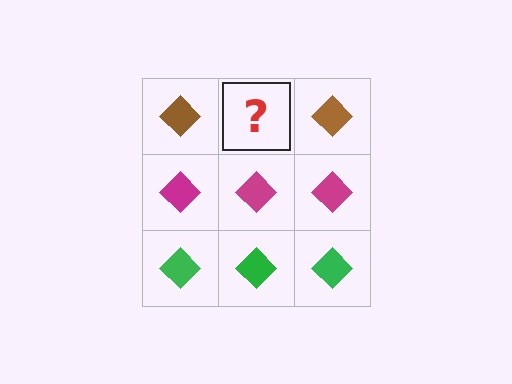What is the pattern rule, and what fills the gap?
The rule is that each row has a consistent color. The gap should be filled with a brown diamond.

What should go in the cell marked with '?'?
The missing cell should contain a brown diamond.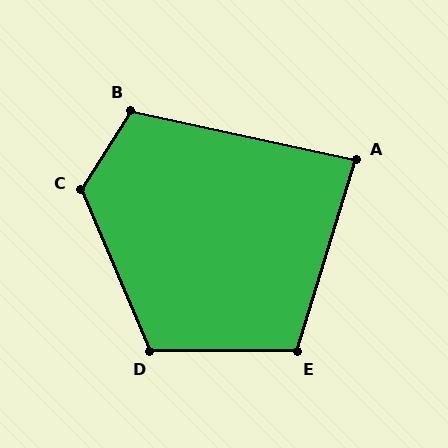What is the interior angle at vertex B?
Approximately 110 degrees (obtuse).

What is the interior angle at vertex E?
Approximately 107 degrees (obtuse).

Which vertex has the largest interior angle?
C, at approximately 125 degrees.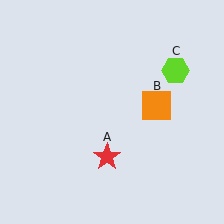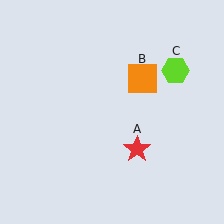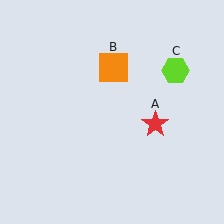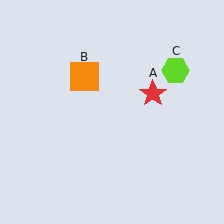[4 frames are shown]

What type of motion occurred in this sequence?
The red star (object A), orange square (object B) rotated counterclockwise around the center of the scene.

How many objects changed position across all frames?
2 objects changed position: red star (object A), orange square (object B).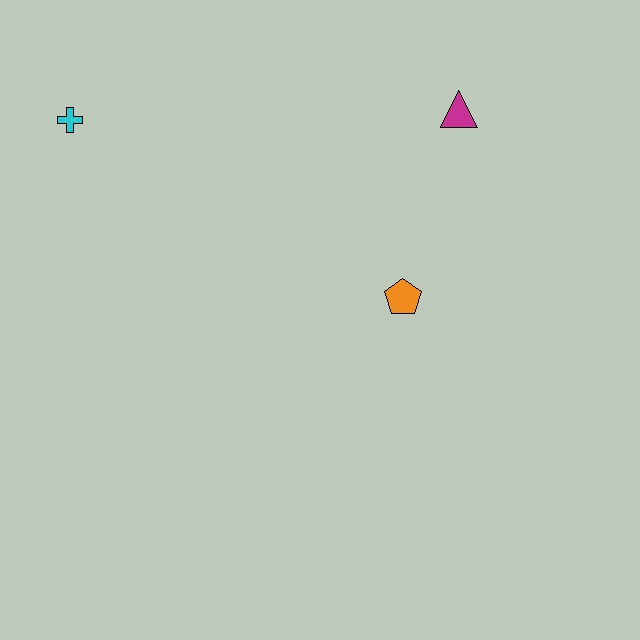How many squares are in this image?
There are no squares.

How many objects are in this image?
There are 3 objects.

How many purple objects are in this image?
There are no purple objects.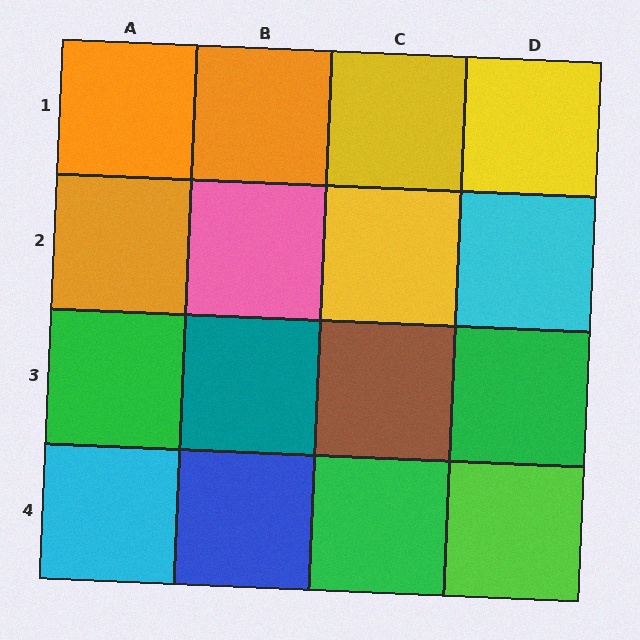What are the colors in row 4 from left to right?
Cyan, blue, green, lime.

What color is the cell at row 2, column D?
Cyan.